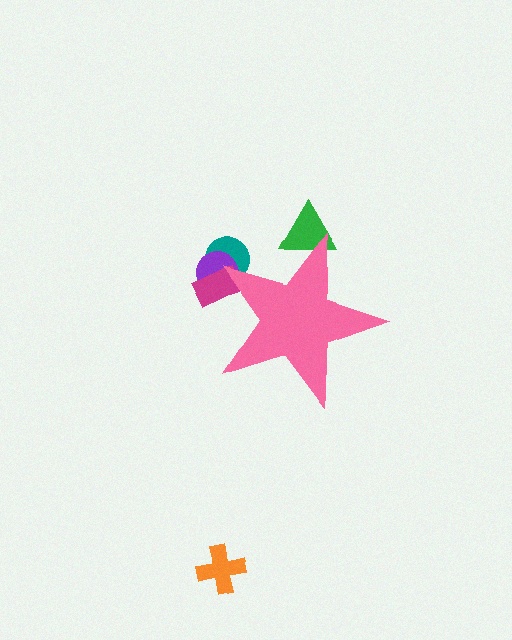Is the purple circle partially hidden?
Yes, the purple circle is partially hidden behind the pink star.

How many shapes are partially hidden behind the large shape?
4 shapes are partially hidden.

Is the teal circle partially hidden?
Yes, the teal circle is partially hidden behind the pink star.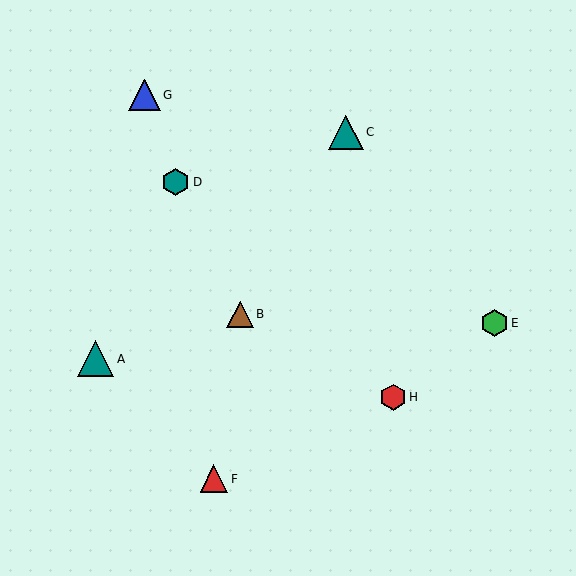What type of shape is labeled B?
Shape B is a brown triangle.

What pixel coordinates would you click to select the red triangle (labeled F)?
Click at (214, 479) to select the red triangle F.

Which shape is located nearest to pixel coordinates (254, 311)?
The brown triangle (labeled B) at (240, 314) is nearest to that location.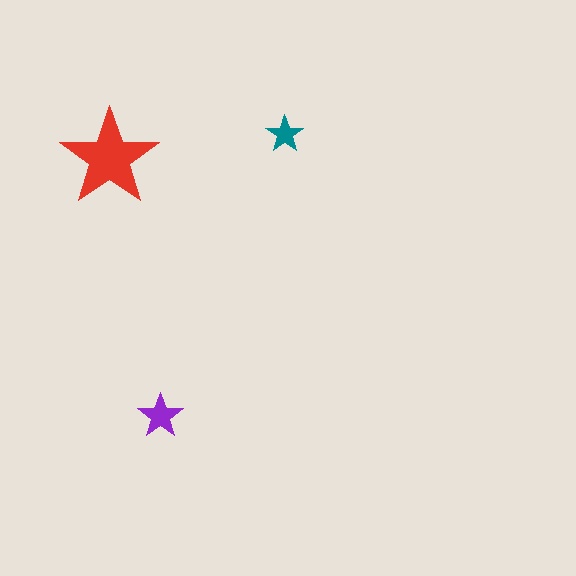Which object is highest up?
The teal star is topmost.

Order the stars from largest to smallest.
the red one, the purple one, the teal one.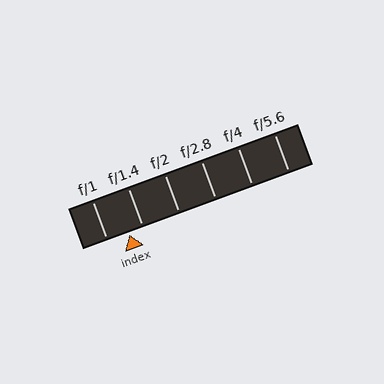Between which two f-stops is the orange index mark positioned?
The index mark is between f/1 and f/1.4.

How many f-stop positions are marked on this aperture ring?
There are 6 f-stop positions marked.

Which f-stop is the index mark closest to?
The index mark is closest to f/1.4.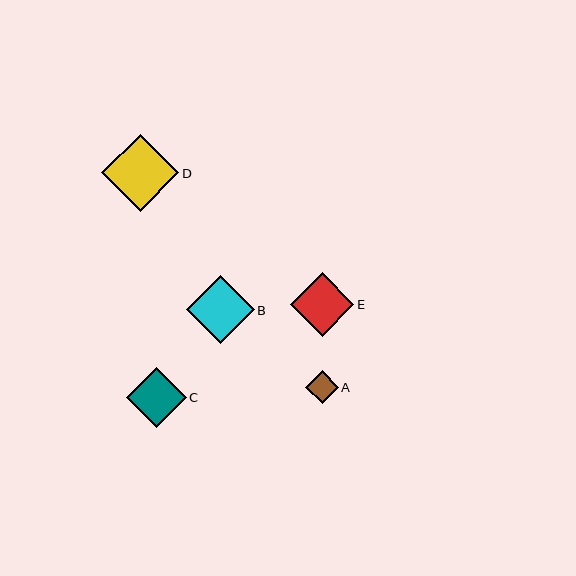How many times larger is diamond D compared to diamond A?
Diamond D is approximately 2.4 times the size of diamond A.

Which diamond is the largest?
Diamond D is the largest with a size of approximately 77 pixels.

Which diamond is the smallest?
Diamond A is the smallest with a size of approximately 33 pixels.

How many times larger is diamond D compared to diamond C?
Diamond D is approximately 1.3 times the size of diamond C.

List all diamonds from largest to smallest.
From largest to smallest: D, B, E, C, A.